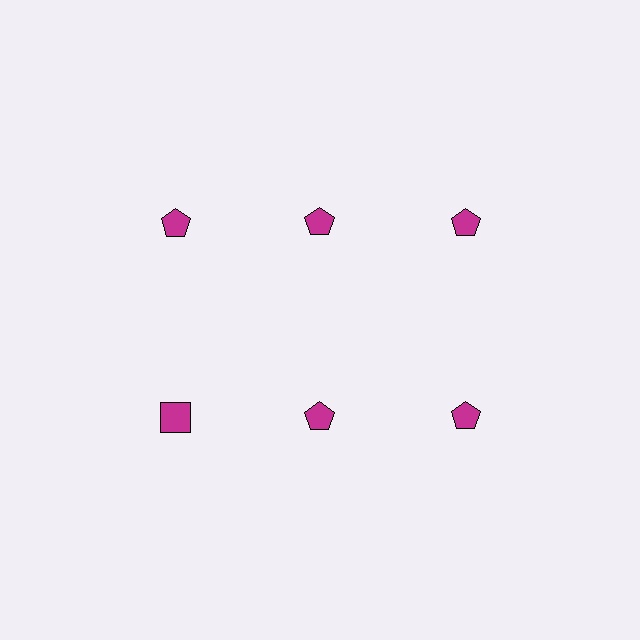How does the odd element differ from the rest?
It has a different shape: square instead of pentagon.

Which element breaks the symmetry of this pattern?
The magenta square in the second row, leftmost column breaks the symmetry. All other shapes are magenta pentagons.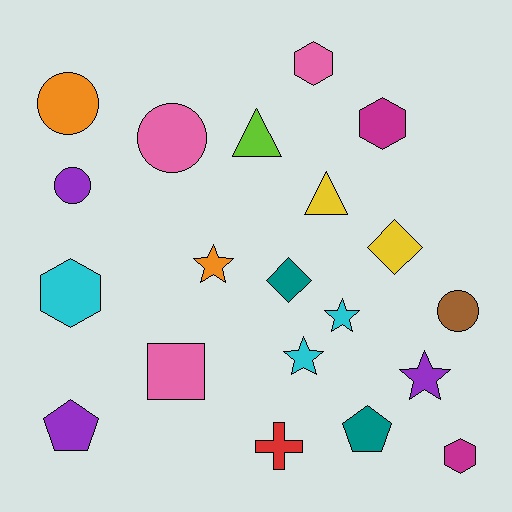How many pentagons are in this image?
There are 2 pentagons.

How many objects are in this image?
There are 20 objects.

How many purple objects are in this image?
There are 3 purple objects.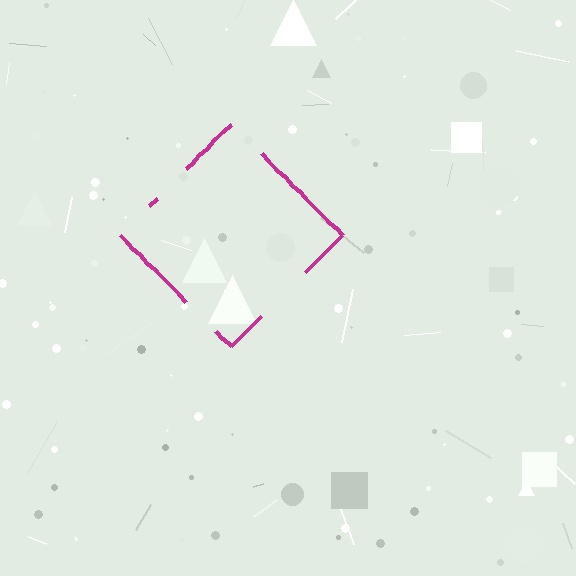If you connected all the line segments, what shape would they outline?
They would outline a diamond.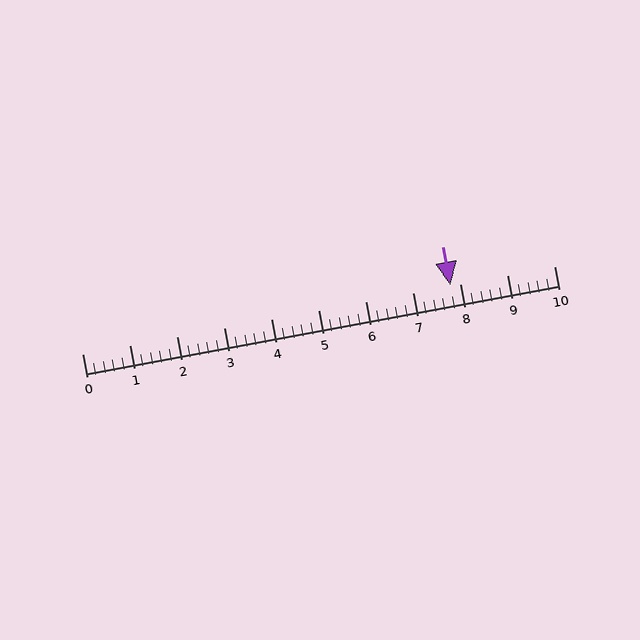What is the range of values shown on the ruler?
The ruler shows values from 0 to 10.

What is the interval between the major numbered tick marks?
The major tick marks are spaced 1 units apart.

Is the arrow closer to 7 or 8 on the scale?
The arrow is closer to 8.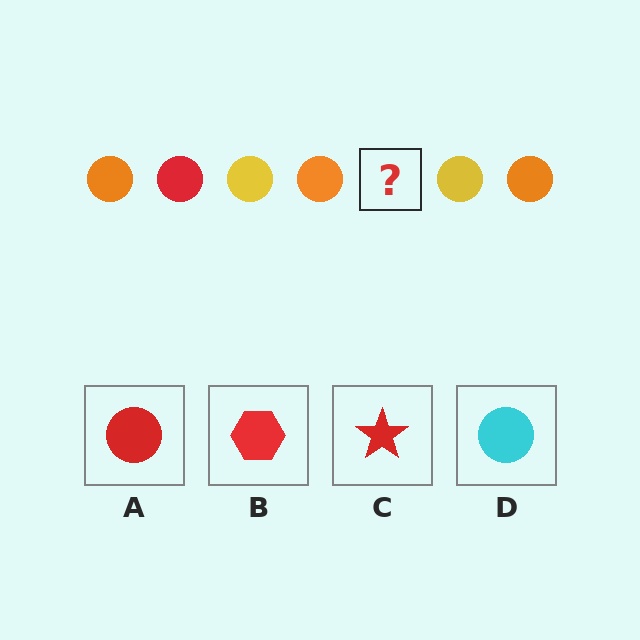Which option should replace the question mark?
Option A.